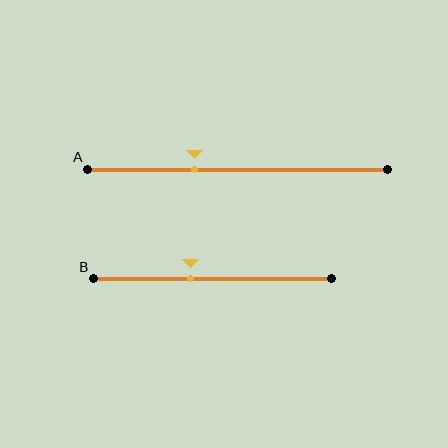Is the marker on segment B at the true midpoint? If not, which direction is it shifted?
No, the marker on segment B is shifted to the left by about 9% of the segment length.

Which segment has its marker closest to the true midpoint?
Segment B has its marker closest to the true midpoint.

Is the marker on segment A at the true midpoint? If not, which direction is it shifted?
No, the marker on segment A is shifted to the left by about 14% of the segment length.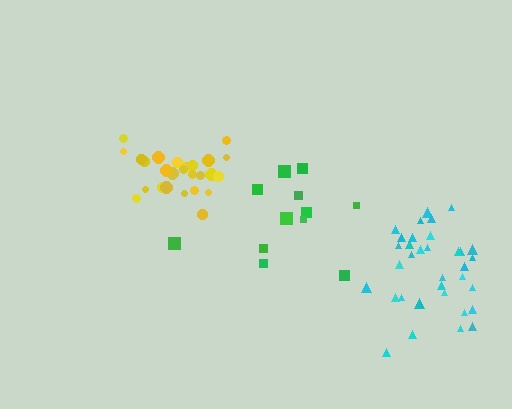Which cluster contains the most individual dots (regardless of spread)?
Cyan (34).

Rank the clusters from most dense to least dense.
yellow, cyan, green.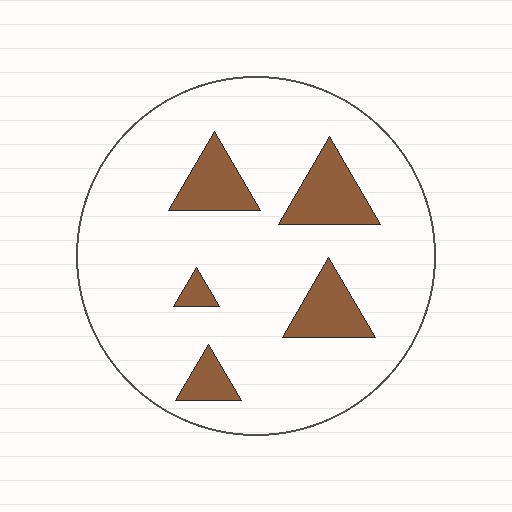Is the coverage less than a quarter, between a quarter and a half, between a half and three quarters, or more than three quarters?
Less than a quarter.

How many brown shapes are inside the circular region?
5.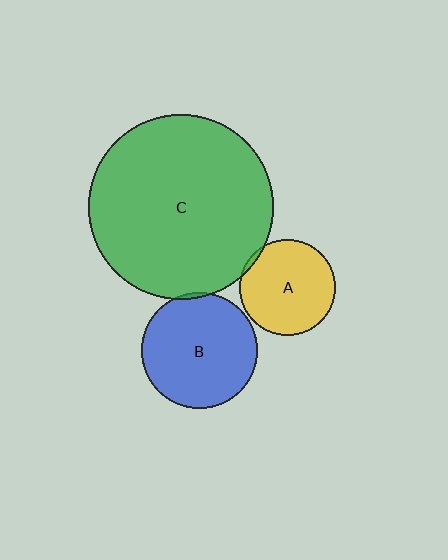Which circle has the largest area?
Circle C (green).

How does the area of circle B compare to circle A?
Approximately 1.5 times.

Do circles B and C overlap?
Yes.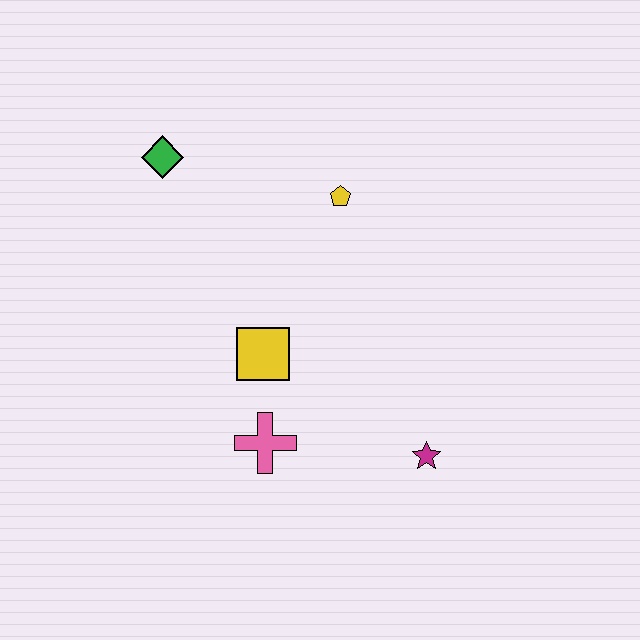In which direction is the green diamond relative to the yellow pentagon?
The green diamond is to the left of the yellow pentagon.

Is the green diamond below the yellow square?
No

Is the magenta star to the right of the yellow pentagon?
Yes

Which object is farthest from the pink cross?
The green diamond is farthest from the pink cross.